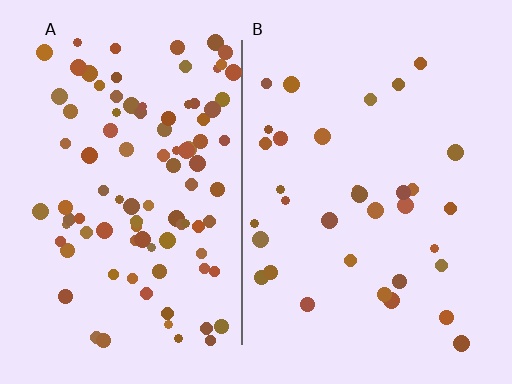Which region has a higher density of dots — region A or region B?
A (the left).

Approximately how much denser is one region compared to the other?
Approximately 2.8× — region A over region B.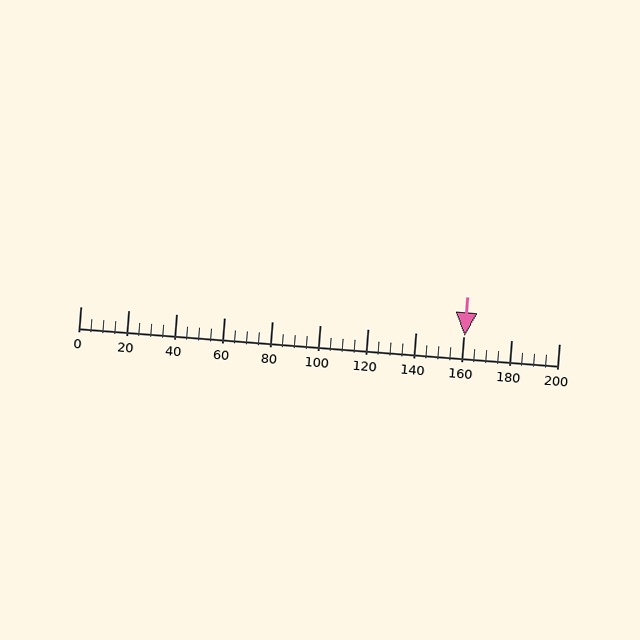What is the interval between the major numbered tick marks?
The major tick marks are spaced 20 units apart.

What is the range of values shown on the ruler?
The ruler shows values from 0 to 200.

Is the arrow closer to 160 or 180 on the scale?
The arrow is closer to 160.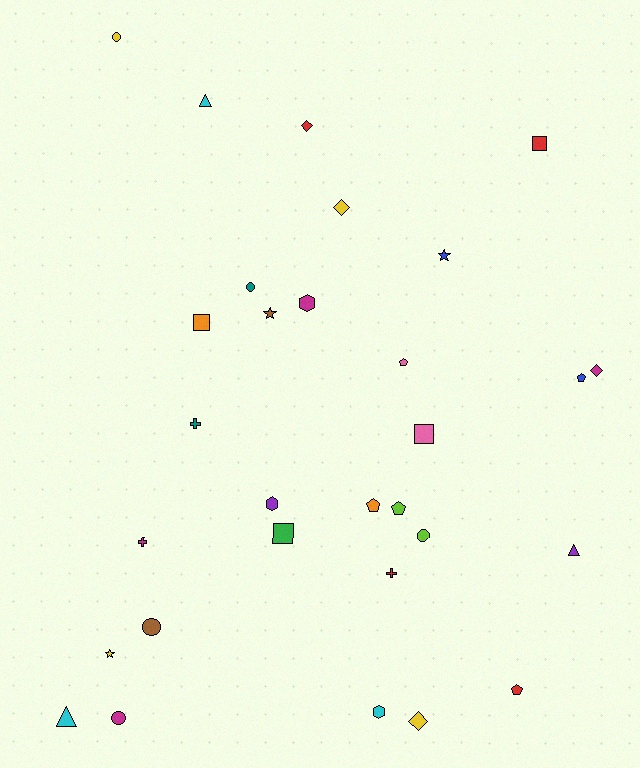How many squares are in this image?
There are 4 squares.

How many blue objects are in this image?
There are 2 blue objects.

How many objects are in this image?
There are 30 objects.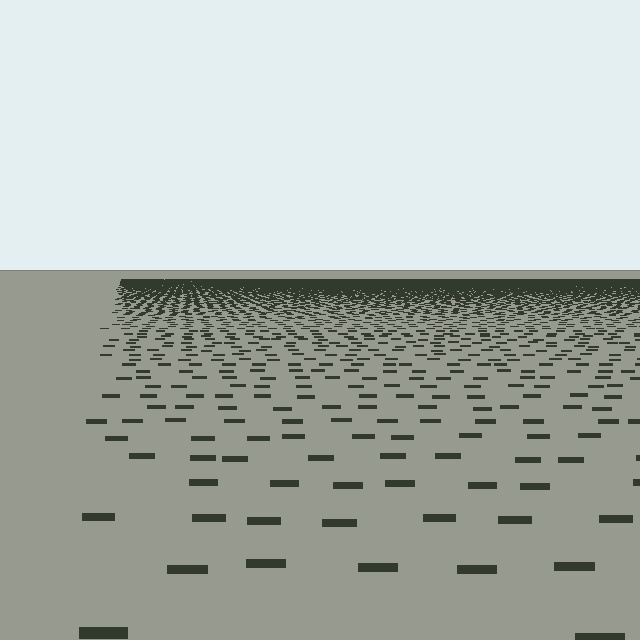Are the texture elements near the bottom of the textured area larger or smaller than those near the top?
Larger. Near the bottom, elements are closer to the viewer and appear at a bigger on-screen size.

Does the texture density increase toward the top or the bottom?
Density increases toward the top.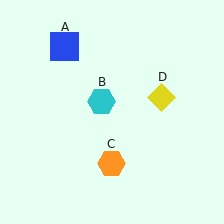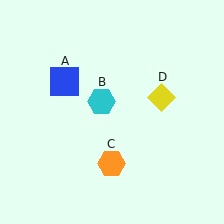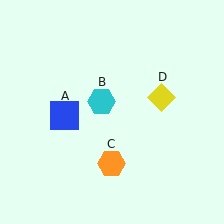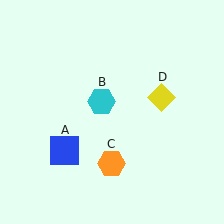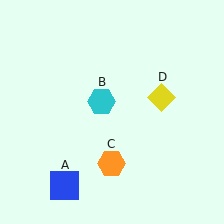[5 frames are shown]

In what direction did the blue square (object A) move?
The blue square (object A) moved down.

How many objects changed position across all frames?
1 object changed position: blue square (object A).